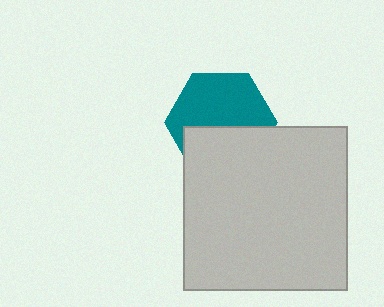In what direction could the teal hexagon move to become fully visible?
The teal hexagon could move up. That would shift it out from behind the light gray square entirely.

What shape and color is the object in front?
The object in front is a light gray square.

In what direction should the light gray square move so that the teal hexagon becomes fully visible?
The light gray square should move down. That is the shortest direction to clear the overlap and leave the teal hexagon fully visible.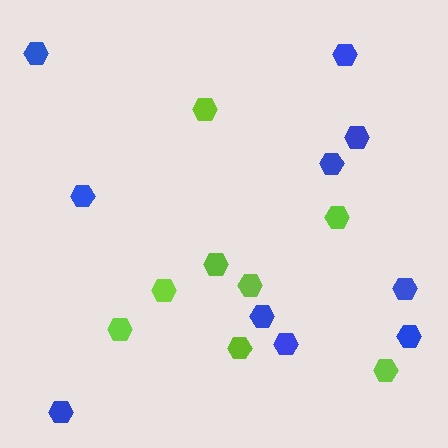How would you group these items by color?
There are 2 groups: one group of lime hexagons (8) and one group of blue hexagons (10).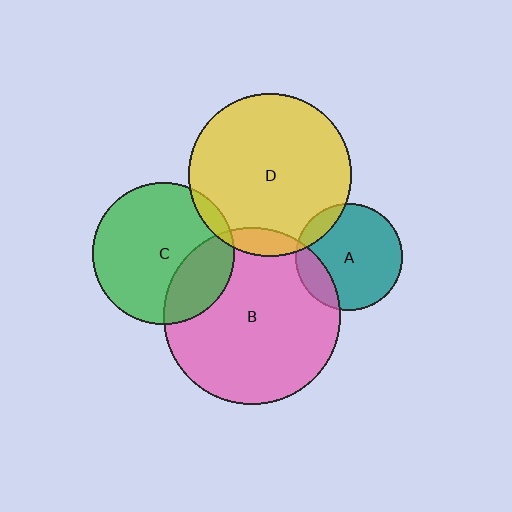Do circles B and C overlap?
Yes.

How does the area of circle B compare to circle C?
Approximately 1.6 times.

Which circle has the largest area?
Circle B (pink).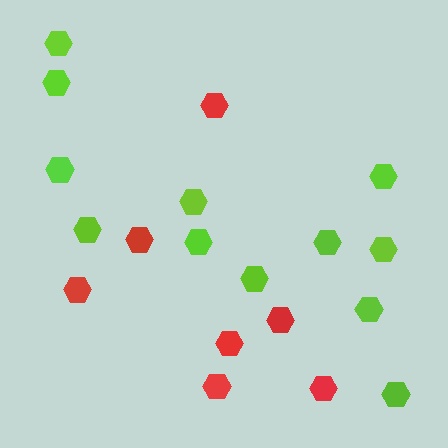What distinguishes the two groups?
There are 2 groups: one group of red hexagons (7) and one group of lime hexagons (12).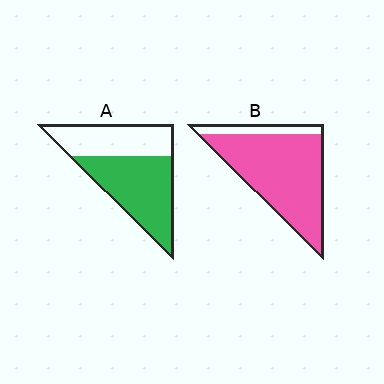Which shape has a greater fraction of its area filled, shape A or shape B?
Shape B.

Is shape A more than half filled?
Yes.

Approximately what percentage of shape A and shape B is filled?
A is approximately 60% and B is approximately 85%.